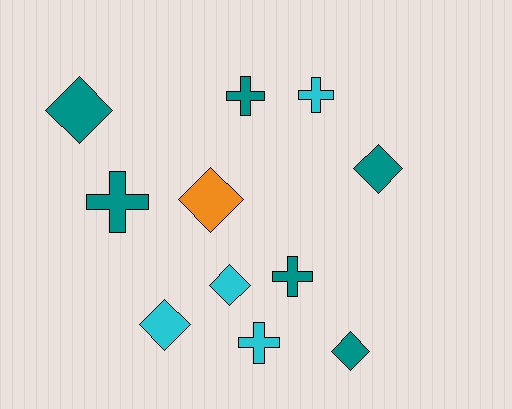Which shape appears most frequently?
Diamond, with 6 objects.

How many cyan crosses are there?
There are 2 cyan crosses.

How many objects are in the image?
There are 11 objects.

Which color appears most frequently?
Teal, with 6 objects.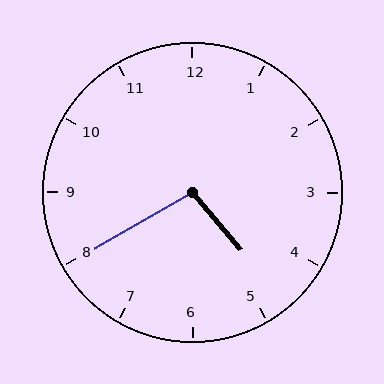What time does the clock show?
4:40.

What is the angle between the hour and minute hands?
Approximately 100 degrees.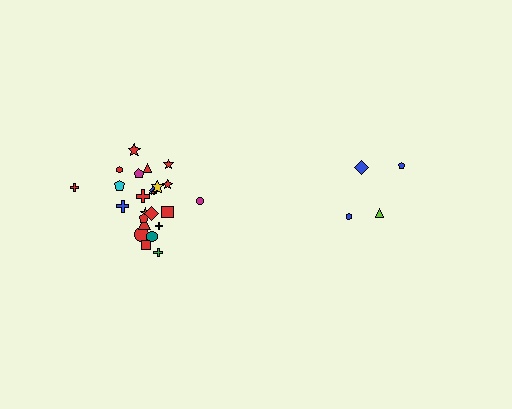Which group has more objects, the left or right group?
The left group.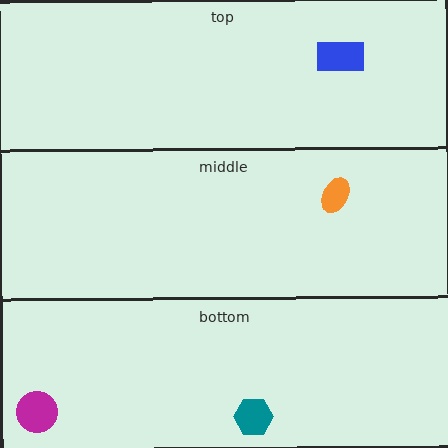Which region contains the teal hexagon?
The bottom region.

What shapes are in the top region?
The blue rectangle.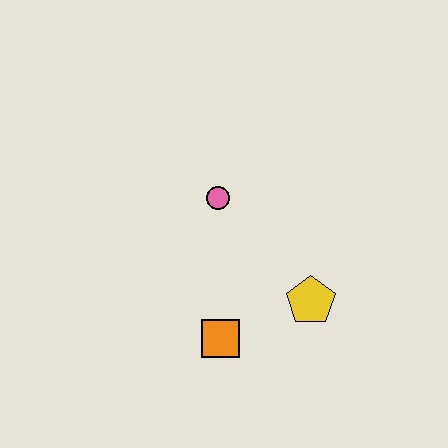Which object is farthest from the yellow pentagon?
The pink circle is farthest from the yellow pentagon.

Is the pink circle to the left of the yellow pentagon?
Yes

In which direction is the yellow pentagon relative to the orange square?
The yellow pentagon is to the right of the orange square.